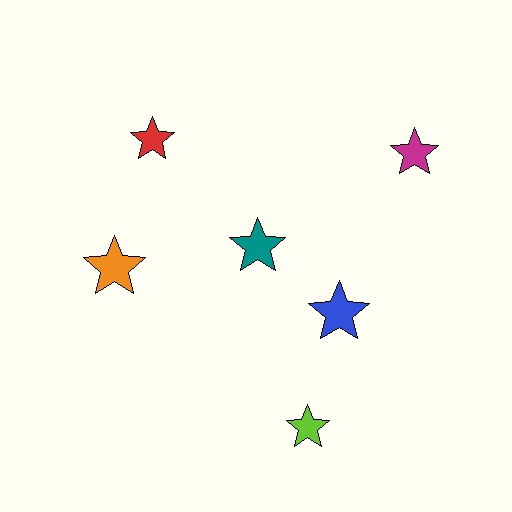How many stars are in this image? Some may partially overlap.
There are 6 stars.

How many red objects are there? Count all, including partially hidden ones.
There is 1 red object.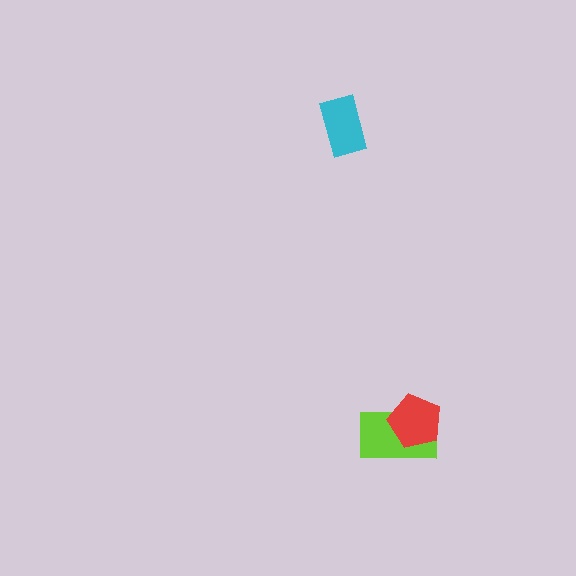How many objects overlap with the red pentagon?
1 object overlaps with the red pentagon.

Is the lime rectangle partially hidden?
Yes, it is partially covered by another shape.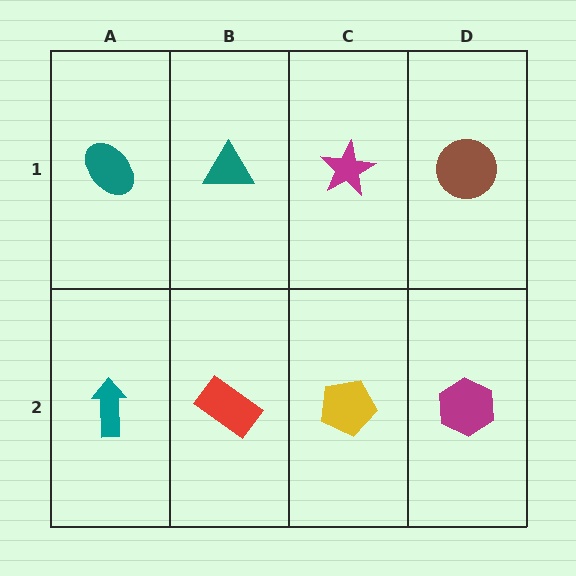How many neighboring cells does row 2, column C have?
3.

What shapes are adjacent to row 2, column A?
A teal ellipse (row 1, column A), a red rectangle (row 2, column B).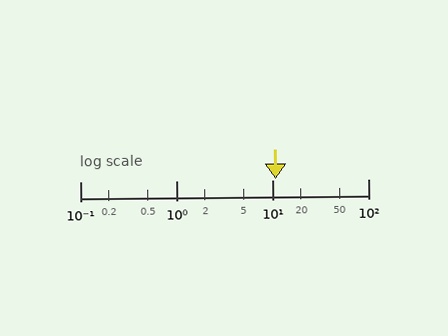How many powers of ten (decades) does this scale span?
The scale spans 3 decades, from 0.1 to 100.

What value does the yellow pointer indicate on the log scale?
The pointer indicates approximately 11.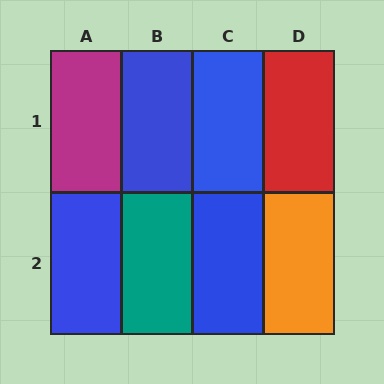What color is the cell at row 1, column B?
Blue.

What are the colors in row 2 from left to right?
Blue, teal, blue, orange.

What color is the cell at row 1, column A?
Magenta.